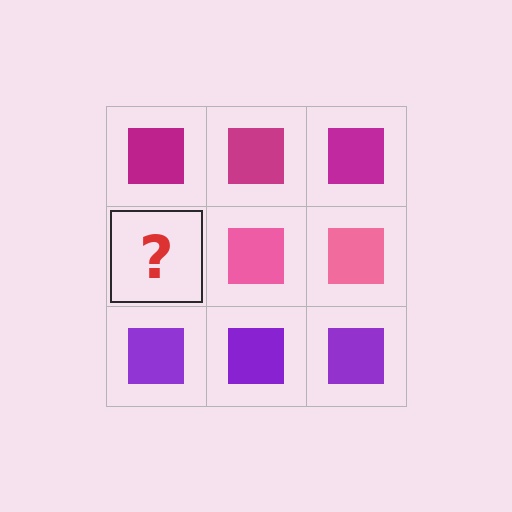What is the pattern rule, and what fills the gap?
The rule is that each row has a consistent color. The gap should be filled with a pink square.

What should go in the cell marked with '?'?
The missing cell should contain a pink square.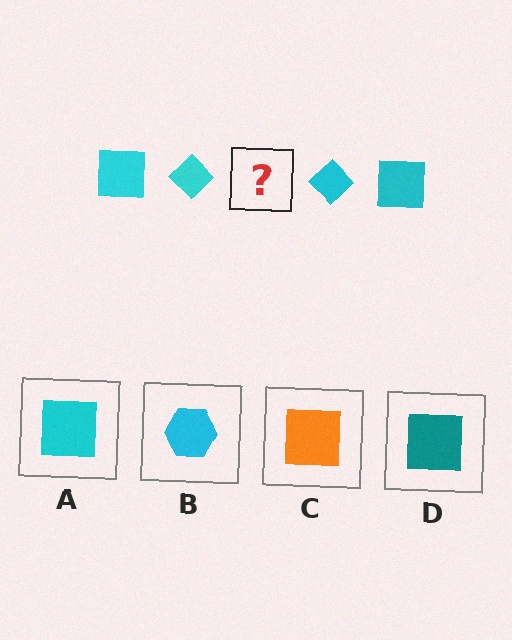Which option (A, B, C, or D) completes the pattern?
A.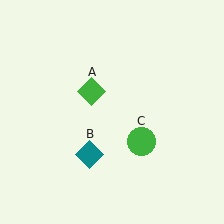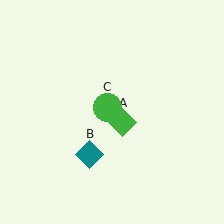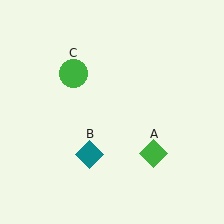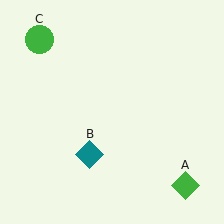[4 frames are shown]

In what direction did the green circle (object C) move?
The green circle (object C) moved up and to the left.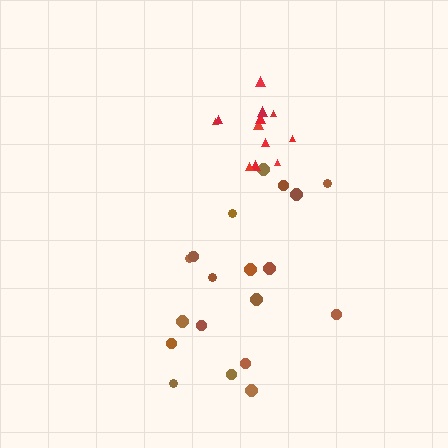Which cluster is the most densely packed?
Red.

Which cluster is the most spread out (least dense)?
Brown.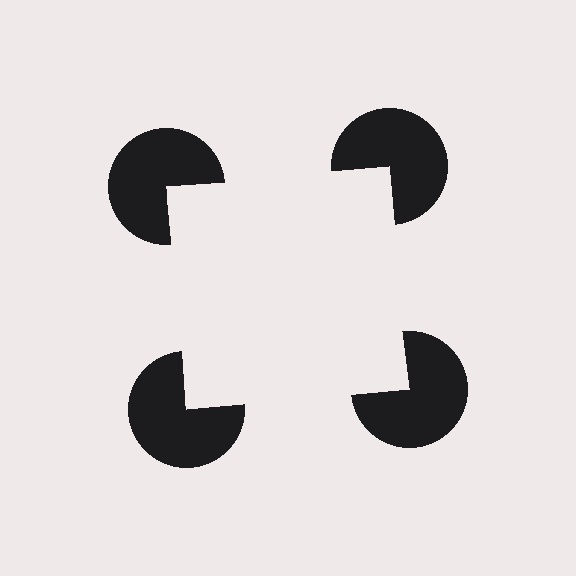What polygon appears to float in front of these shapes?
An illusory square — its edges are inferred from the aligned wedge cuts in the pac-man discs, not physically drawn.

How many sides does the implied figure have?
4 sides.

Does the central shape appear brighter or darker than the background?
It typically appears slightly brighter than the background, even though no actual brightness change is drawn.